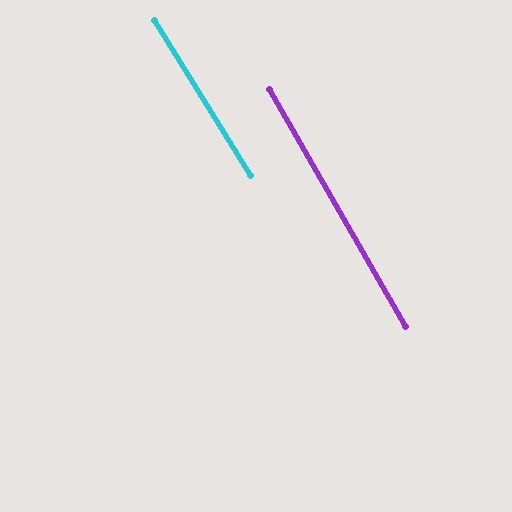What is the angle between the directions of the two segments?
Approximately 2 degrees.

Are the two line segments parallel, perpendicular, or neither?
Parallel — their directions differ by only 1.7°.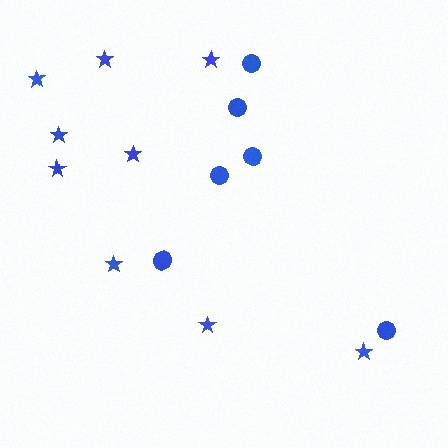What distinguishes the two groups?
There are 2 groups: one group of stars (9) and one group of circles (6).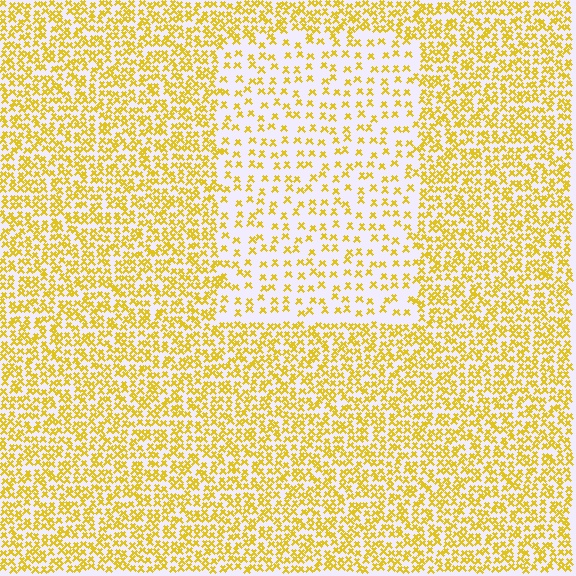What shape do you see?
I see a rectangle.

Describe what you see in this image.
The image contains small yellow elements arranged at two different densities. A rectangle-shaped region is visible where the elements are less densely packed than the surrounding area.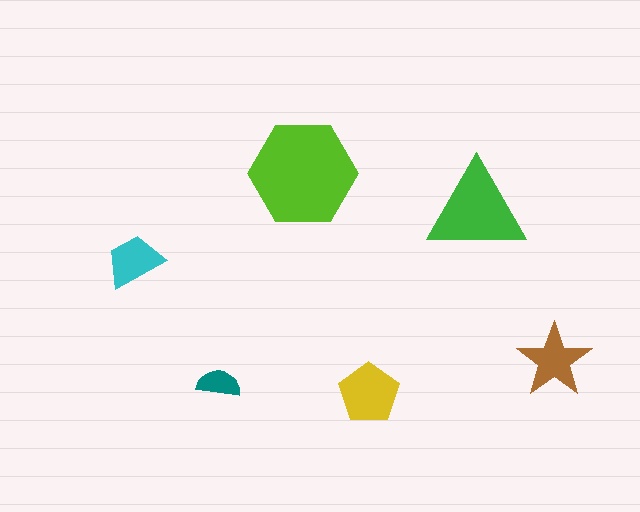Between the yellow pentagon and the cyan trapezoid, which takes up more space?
The yellow pentagon.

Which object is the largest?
The lime hexagon.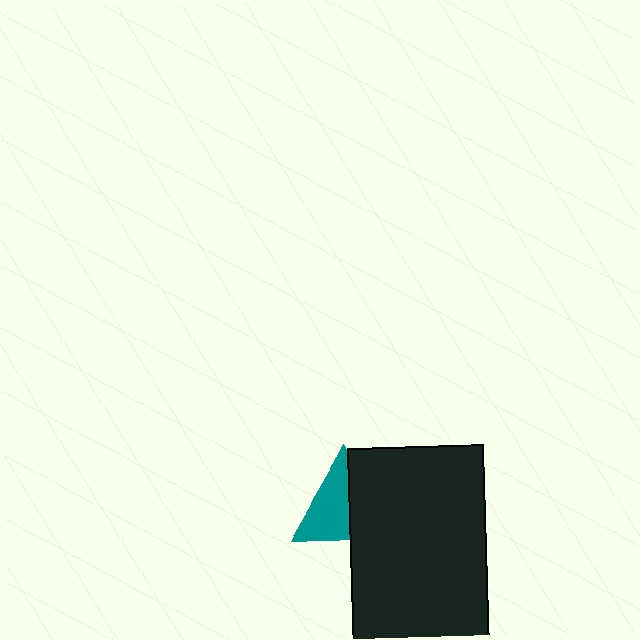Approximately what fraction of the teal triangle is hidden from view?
Roughly 43% of the teal triangle is hidden behind the black rectangle.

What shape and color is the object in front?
The object in front is a black rectangle.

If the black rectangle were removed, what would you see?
You would see the complete teal triangle.